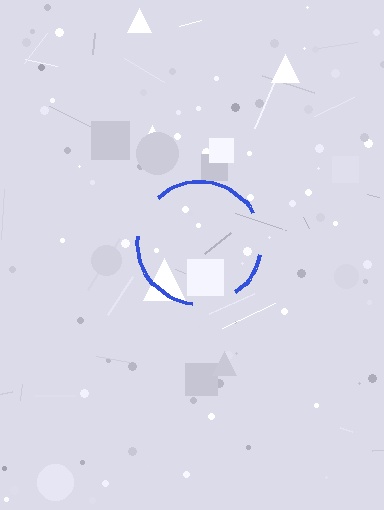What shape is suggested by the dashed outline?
The dashed outline suggests a circle.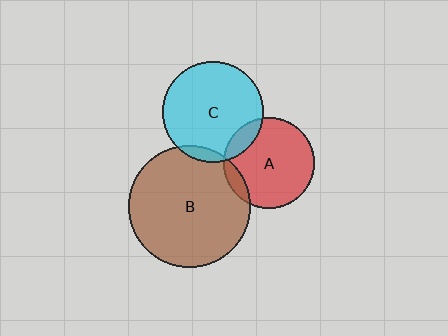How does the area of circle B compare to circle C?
Approximately 1.5 times.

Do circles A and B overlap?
Yes.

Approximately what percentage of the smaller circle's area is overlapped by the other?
Approximately 10%.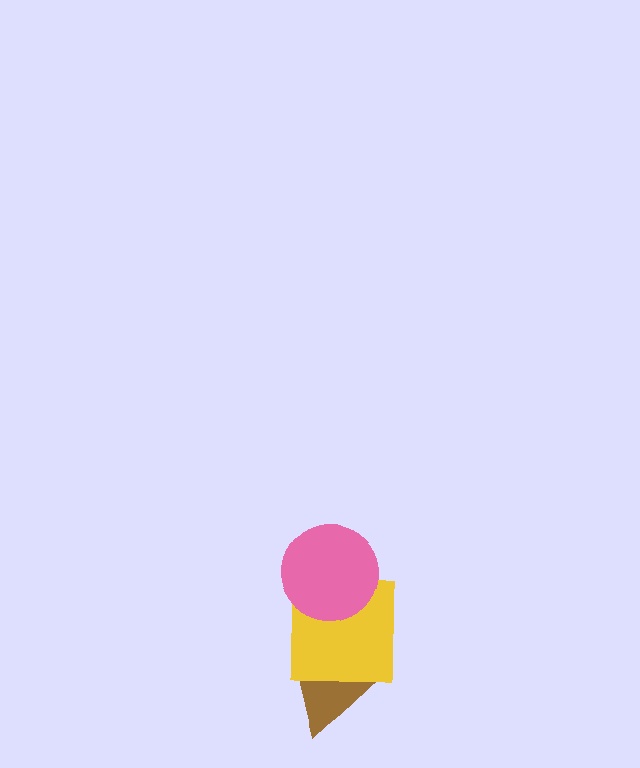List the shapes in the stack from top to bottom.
From top to bottom: the pink circle, the yellow square, the brown triangle.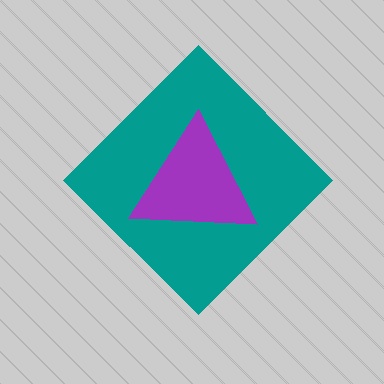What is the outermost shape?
The teal diamond.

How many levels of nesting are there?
2.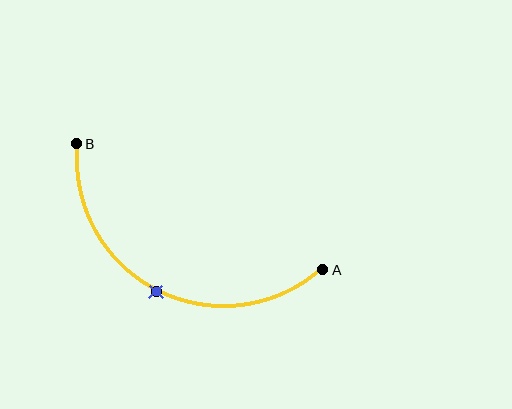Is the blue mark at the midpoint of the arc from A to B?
Yes. The blue mark lies on the arc at equal arc-length from both A and B — it is the arc midpoint.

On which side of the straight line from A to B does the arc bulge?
The arc bulges below the straight line connecting A and B.